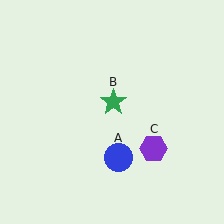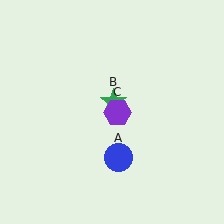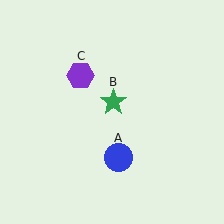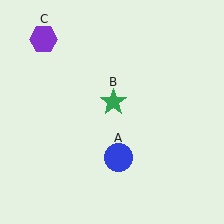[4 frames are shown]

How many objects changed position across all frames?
1 object changed position: purple hexagon (object C).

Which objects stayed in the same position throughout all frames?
Blue circle (object A) and green star (object B) remained stationary.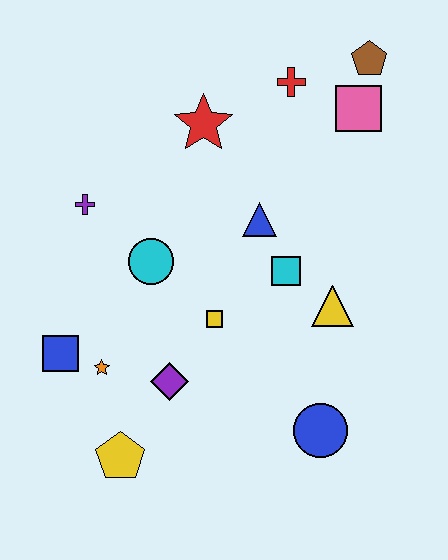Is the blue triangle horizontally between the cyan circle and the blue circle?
Yes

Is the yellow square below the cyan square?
Yes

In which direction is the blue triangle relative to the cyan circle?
The blue triangle is to the right of the cyan circle.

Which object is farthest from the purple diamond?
The brown pentagon is farthest from the purple diamond.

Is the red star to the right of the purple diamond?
Yes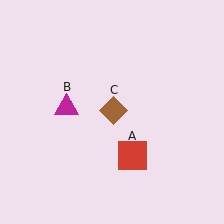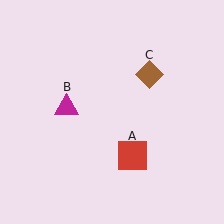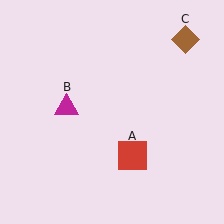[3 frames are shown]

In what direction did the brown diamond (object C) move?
The brown diamond (object C) moved up and to the right.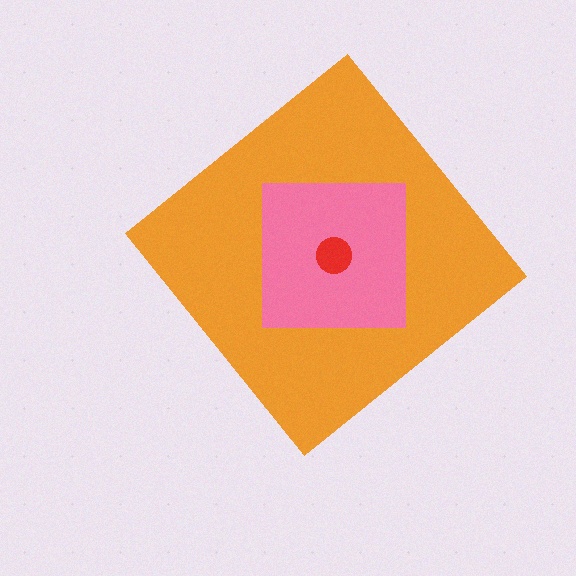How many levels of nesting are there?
3.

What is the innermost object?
The red circle.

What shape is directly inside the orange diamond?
The pink square.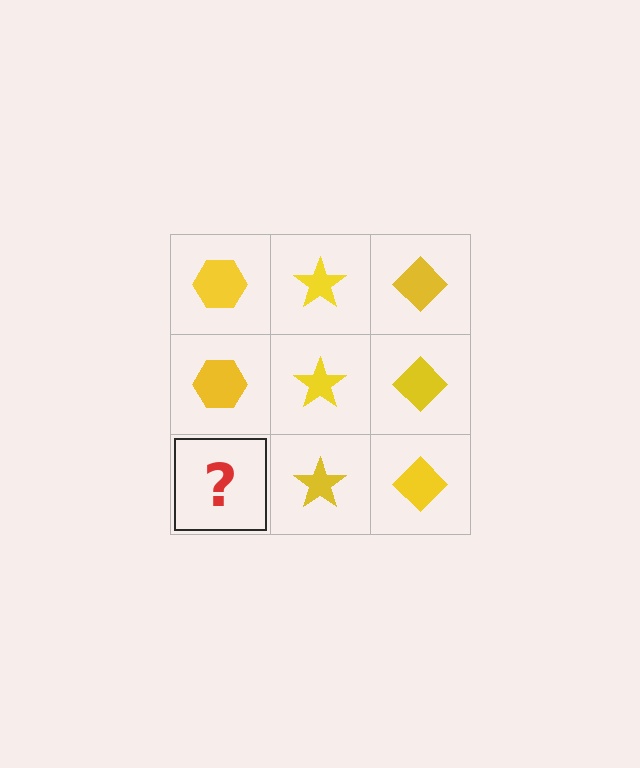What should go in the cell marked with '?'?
The missing cell should contain a yellow hexagon.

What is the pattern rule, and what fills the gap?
The rule is that each column has a consistent shape. The gap should be filled with a yellow hexagon.